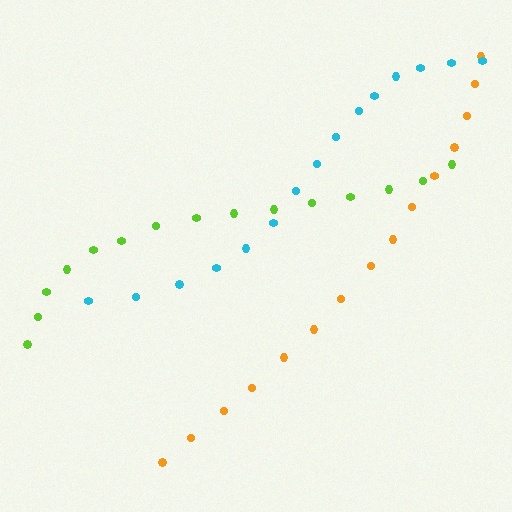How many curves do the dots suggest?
There are 3 distinct paths.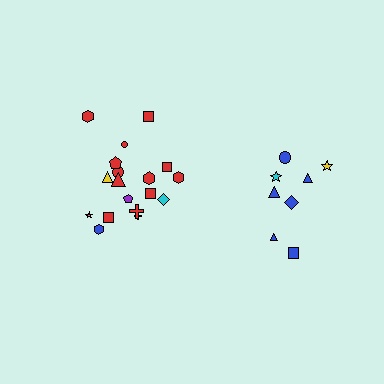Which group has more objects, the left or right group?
The left group.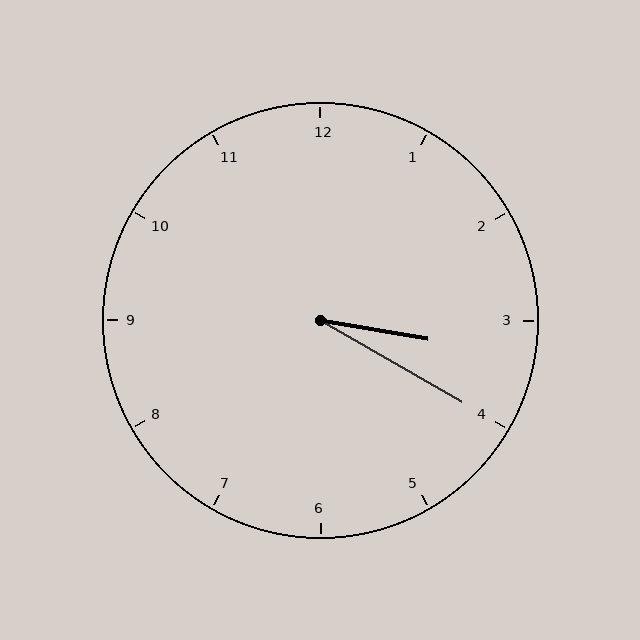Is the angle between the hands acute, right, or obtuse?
It is acute.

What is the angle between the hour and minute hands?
Approximately 20 degrees.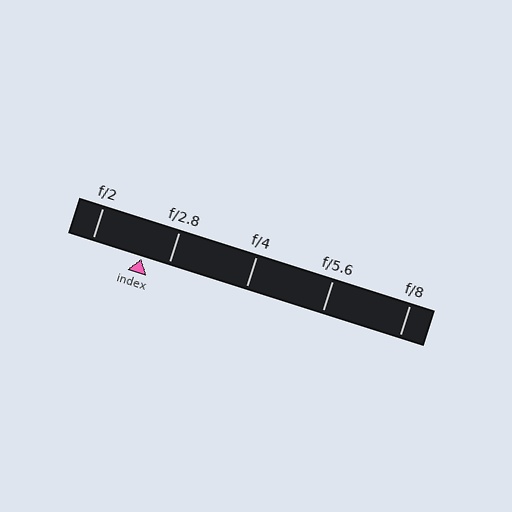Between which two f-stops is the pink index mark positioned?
The index mark is between f/2 and f/2.8.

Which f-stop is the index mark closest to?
The index mark is closest to f/2.8.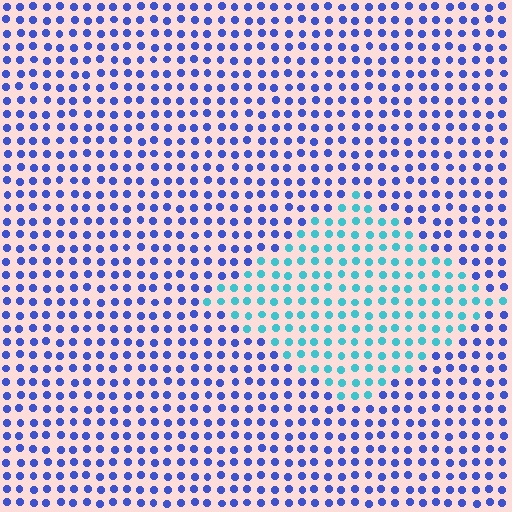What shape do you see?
I see a diamond.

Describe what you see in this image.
The image is filled with small blue elements in a uniform arrangement. A diamond-shaped region is visible where the elements are tinted to a slightly different hue, forming a subtle color boundary.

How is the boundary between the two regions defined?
The boundary is defined purely by a slight shift in hue (about 48 degrees). Spacing, size, and orientation are identical on both sides.